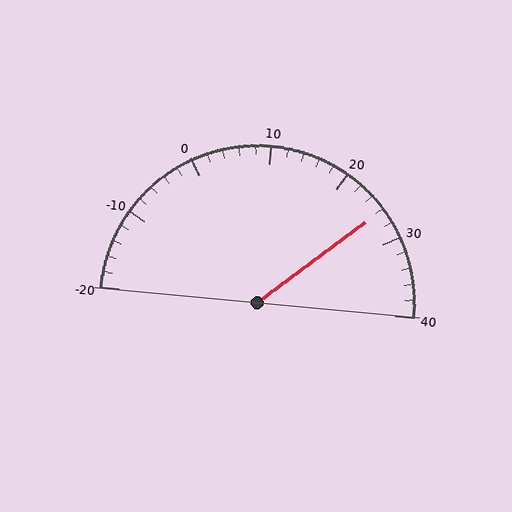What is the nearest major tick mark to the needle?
The nearest major tick mark is 30.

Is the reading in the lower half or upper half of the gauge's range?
The reading is in the upper half of the range (-20 to 40).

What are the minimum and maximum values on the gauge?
The gauge ranges from -20 to 40.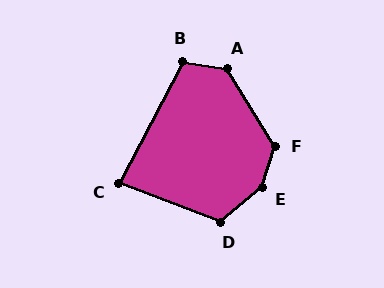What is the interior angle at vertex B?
Approximately 108 degrees (obtuse).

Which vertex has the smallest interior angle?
C, at approximately 83 degrees.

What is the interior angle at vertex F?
Approximately 132 degrees (obtuse).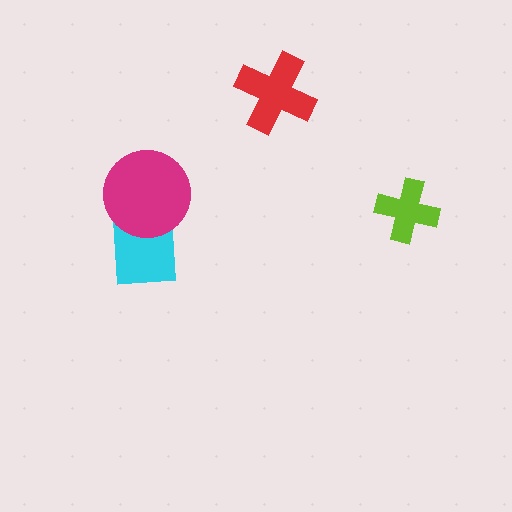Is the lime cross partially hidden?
No, no other shape covers it.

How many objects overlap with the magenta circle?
1 object overlaps with the magenta circle.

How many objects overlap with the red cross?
0 objects overlap with the red cross.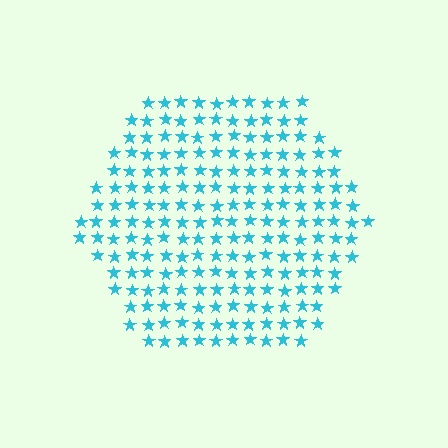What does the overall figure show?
The overall figure shows a hexagon.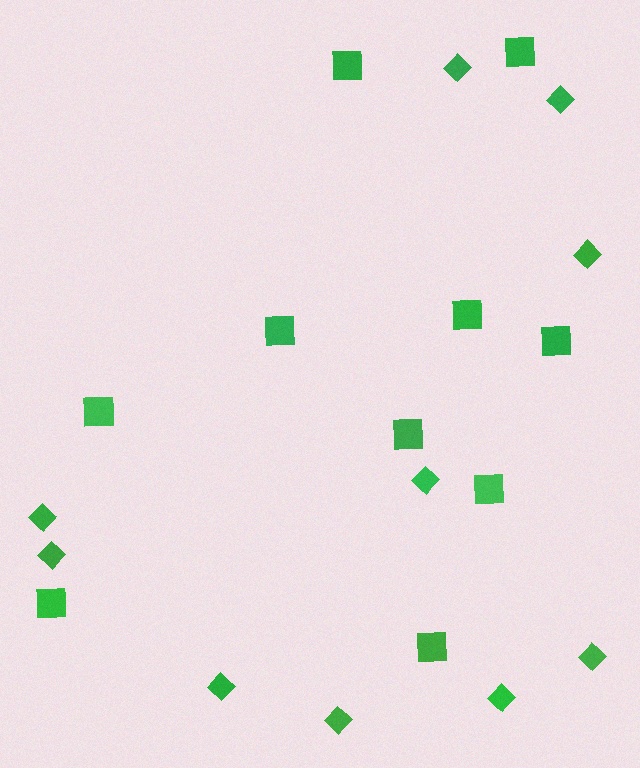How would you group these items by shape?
There are 2 groups: one group of diamonds (10) and one group of squares (10).